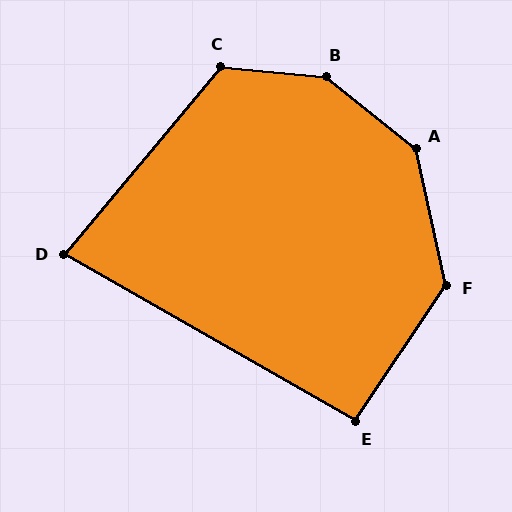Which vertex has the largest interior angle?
B, at approximately 147 degrees.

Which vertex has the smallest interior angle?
D, at approximately 80 degrees.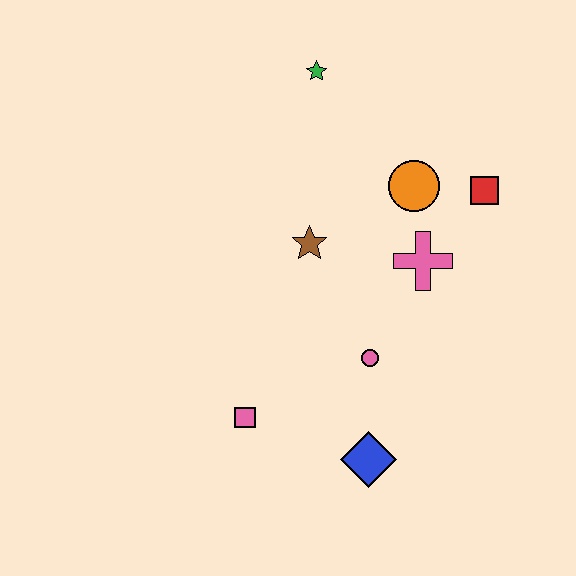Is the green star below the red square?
No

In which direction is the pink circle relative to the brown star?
The pink circle is below the brown star.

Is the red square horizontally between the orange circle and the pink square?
No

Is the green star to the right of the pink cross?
No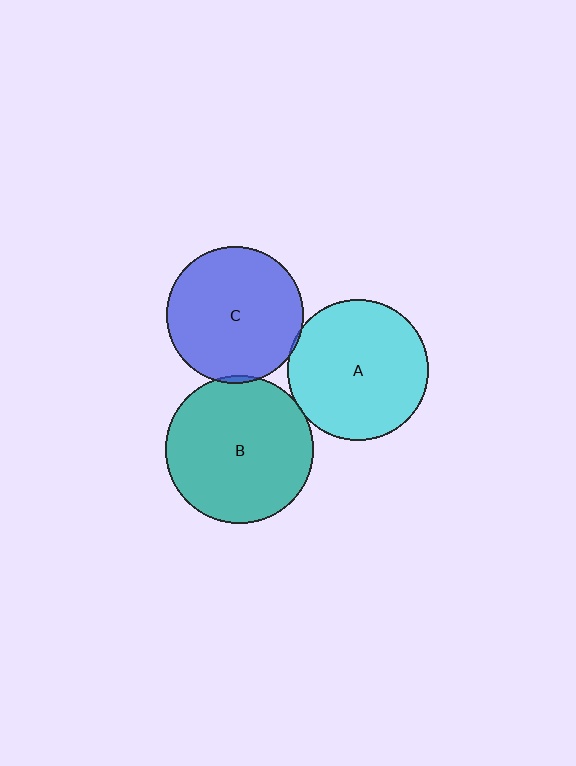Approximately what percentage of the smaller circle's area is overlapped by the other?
Approximately 5%.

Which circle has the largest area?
Circle B (teal).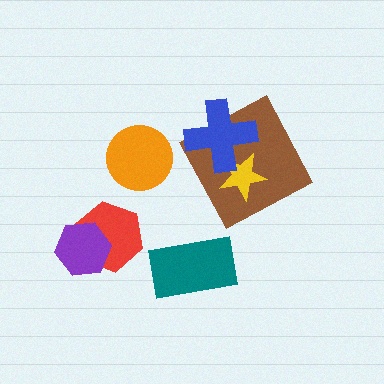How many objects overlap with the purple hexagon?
1 object overlaps with the purple hexagon.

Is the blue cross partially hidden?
No, no other shape covers it.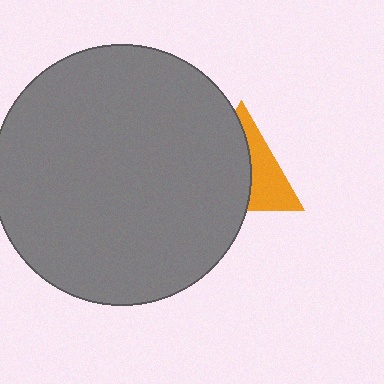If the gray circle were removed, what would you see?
You would see the complete orange triangle.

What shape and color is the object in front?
The object in front is a gray circle.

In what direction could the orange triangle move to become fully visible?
The orange triangle could move right. That would shift it out from behind the gray circle entirely.